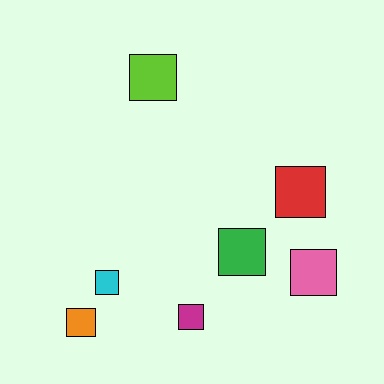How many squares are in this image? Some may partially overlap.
There are 7 squares.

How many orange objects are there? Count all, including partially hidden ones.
There is 1 orange object.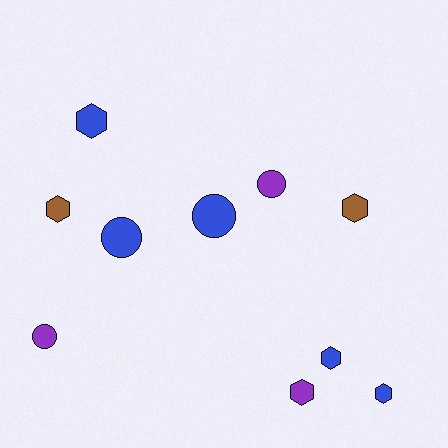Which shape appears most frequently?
Hexagon, with 6 objects.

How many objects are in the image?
There are 10 objects.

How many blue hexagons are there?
There are 3 blue hexagons.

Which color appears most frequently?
Blue, with 5 objects.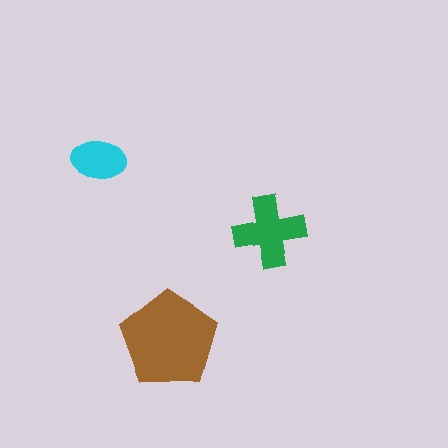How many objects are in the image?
There are 3 objects in the image.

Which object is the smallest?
The cyan ellipse.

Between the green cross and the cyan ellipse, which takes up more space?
The green cross.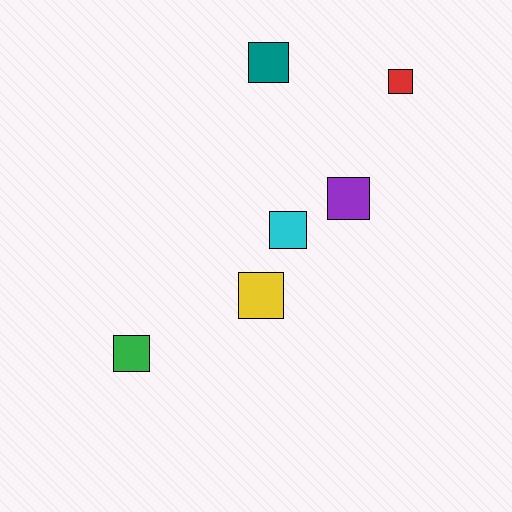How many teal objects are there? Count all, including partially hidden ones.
There is 1 teal object.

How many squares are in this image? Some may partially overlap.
There are 6 squares.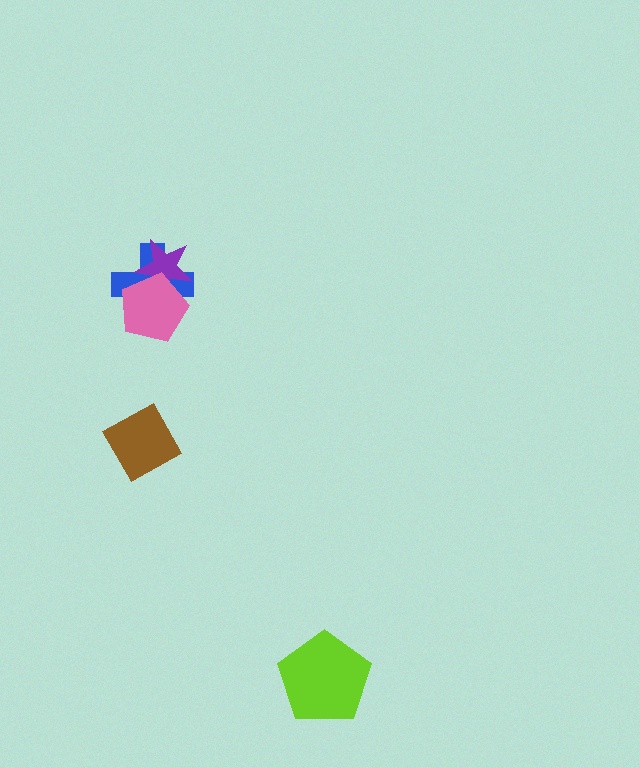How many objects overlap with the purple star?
2 objects overlap with the purple star.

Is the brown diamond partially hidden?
No, no other shape covers it.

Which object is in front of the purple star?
The pink pentagon is in front of the purple star.